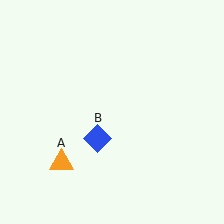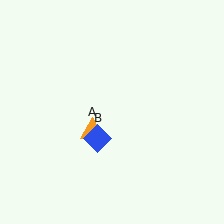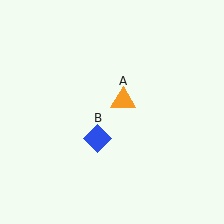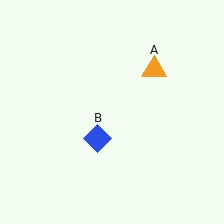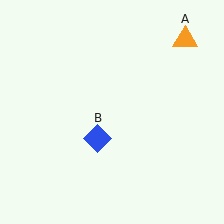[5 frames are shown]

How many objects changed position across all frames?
1 object changed position: orange triangle (object A).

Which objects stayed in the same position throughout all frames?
Blue diamond (object B) remained stationary.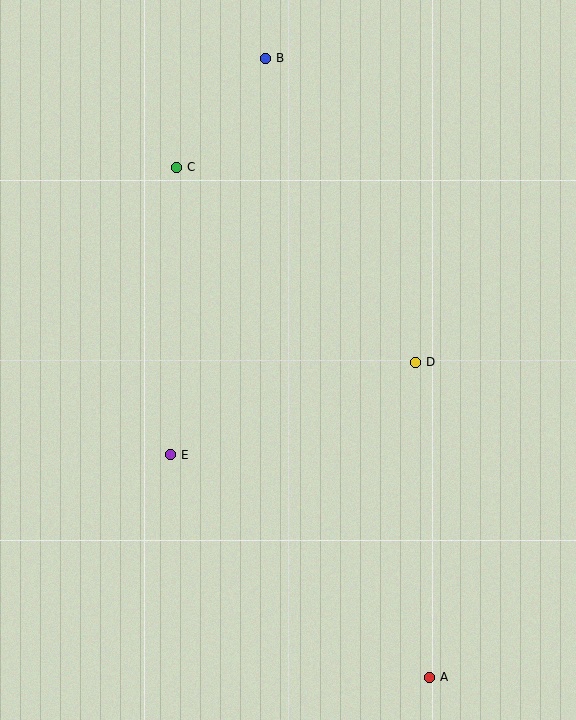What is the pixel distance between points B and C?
The distance between B and C is 141 pixels.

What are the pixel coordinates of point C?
Point C is at (176, 167).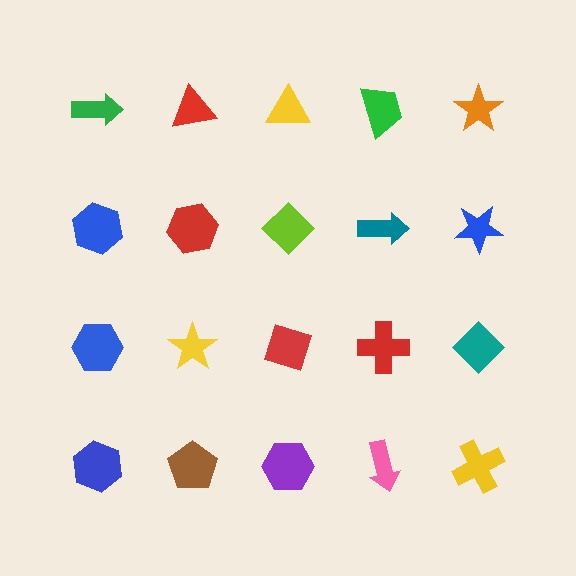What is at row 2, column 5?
A blue star.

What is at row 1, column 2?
A red triangle.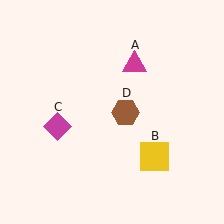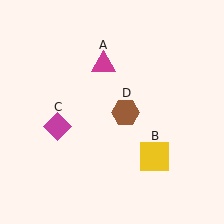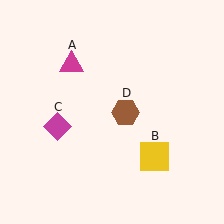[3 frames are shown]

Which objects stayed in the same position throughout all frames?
Yellow square (object B) and magenta diamond (object C) and brown hexagon (object D) remained stationary.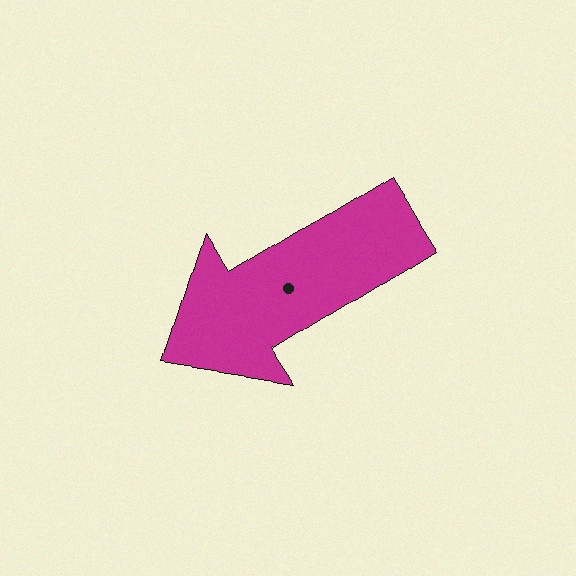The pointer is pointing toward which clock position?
Roughly 8 o'clock.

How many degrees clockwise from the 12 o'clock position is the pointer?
Approximately 238 degrees.